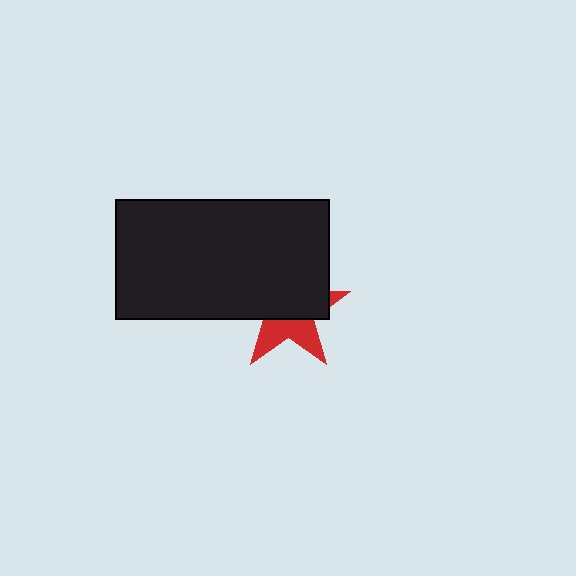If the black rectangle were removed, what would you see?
You would see the complete red star.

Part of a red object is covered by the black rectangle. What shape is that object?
It is a star.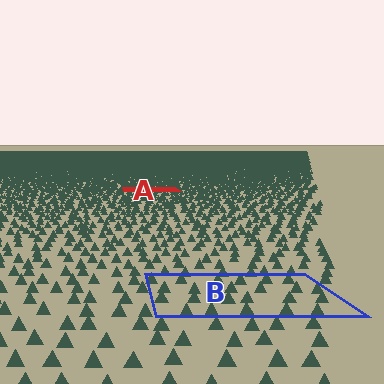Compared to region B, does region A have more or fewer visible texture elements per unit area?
Region A has more texture elements per unit area — they are packed more densely because it is farther away.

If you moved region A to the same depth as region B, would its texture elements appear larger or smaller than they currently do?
They would appear larger. At a closer depth, the same texture elements are projected at a bigger on-screen size.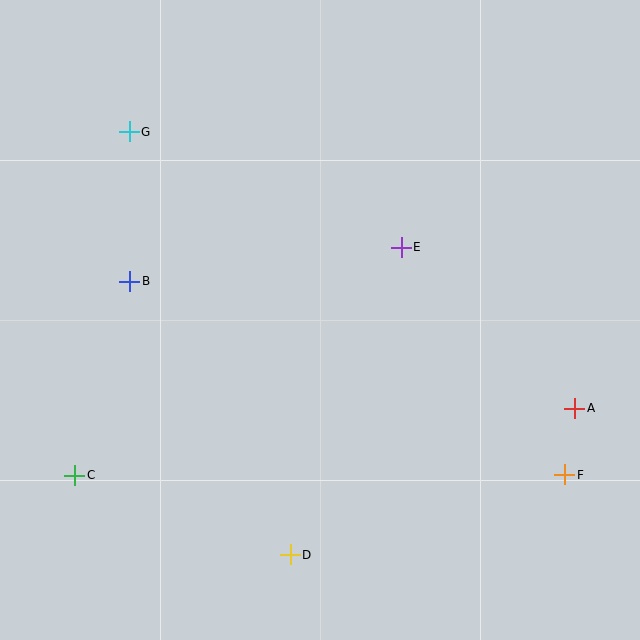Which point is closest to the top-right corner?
Point E is closest to the top-right corner.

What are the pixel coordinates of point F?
Point F is at (565, 475).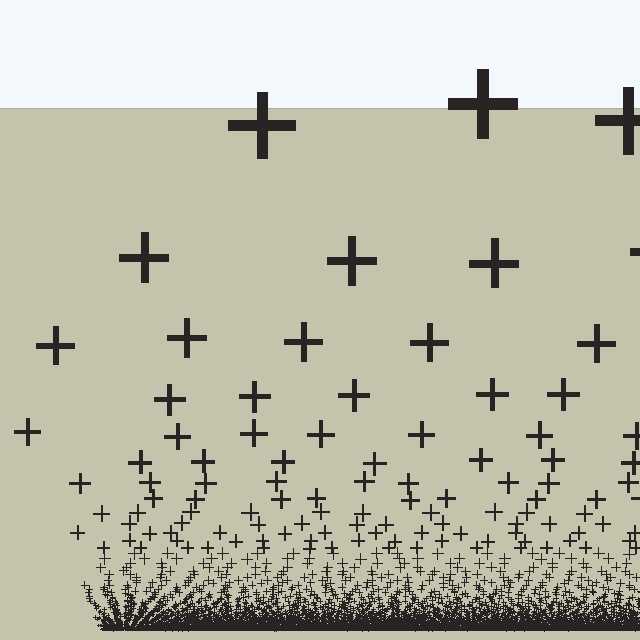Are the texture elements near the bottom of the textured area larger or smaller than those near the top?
Smaller. The gradient is inverted — elements near the bottom are smaller and denser.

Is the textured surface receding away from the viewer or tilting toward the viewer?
The surface appears to tilt toward the viewer. Texture elements get larger and sparser toward the top.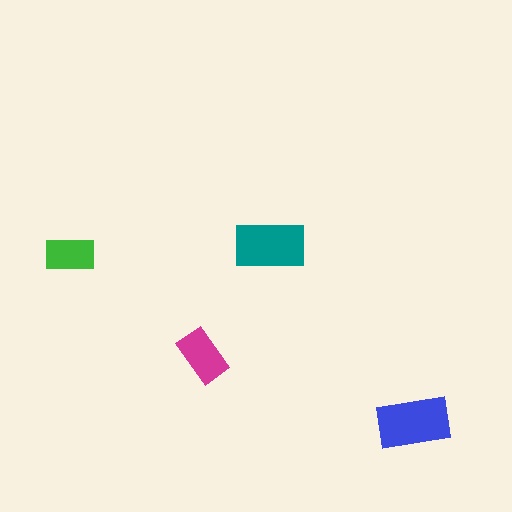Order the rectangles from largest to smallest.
the blue one, the teal one, the magenta one, the green one.